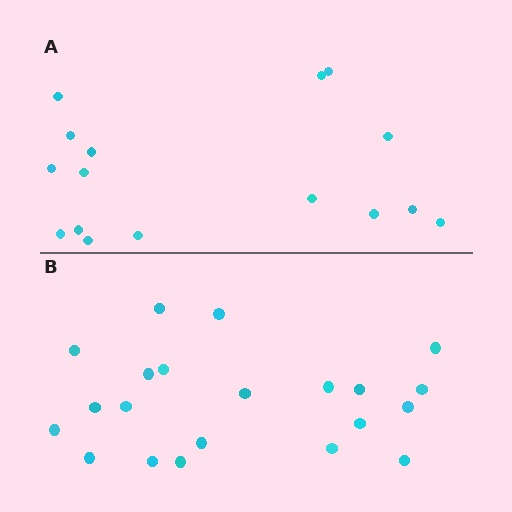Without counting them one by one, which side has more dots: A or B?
Region B (the bottom region) has more dots.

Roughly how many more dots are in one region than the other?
Region B has about 5 more dots than region A.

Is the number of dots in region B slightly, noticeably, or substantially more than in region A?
Region B has noticeably more, but not dramatically so. The ratio is roughly 1.3 to 1.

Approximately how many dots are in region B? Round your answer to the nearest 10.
About 20 dots. (The exact count is 21, which rounds to 20.)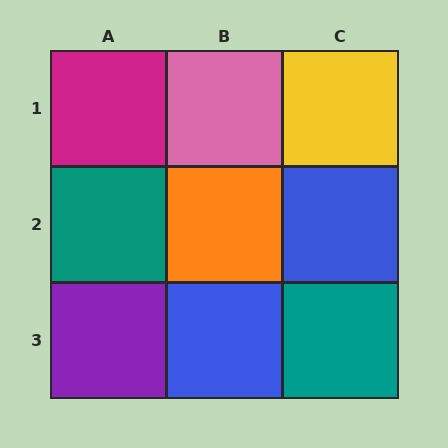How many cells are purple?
1 cell is purple.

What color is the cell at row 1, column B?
Pink.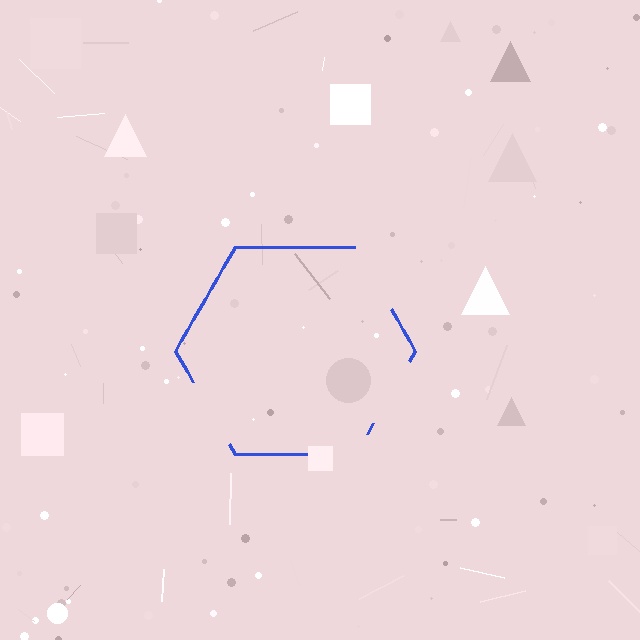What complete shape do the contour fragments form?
The contour fragments form a hexagon.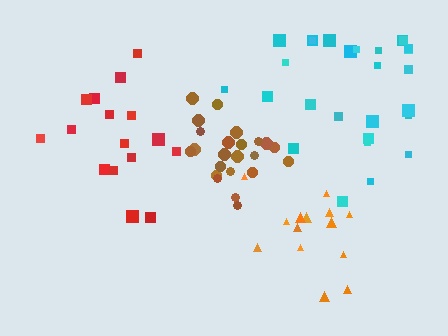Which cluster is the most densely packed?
Brown.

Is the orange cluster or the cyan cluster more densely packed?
Orange.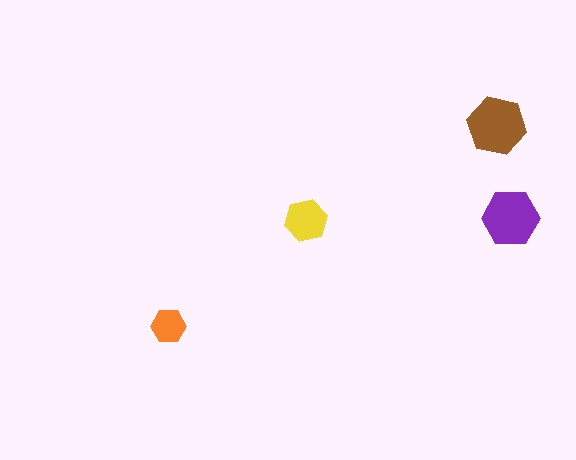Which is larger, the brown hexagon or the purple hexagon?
The brown one.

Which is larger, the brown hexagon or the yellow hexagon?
The brown one.